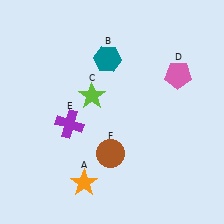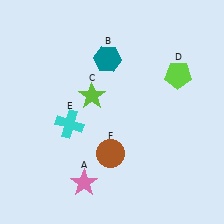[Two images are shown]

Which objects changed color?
A changed from orange to pink. D changed from pink to lime. E changed from purple to cyan.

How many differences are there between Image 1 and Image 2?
There are 3 differences between the two images.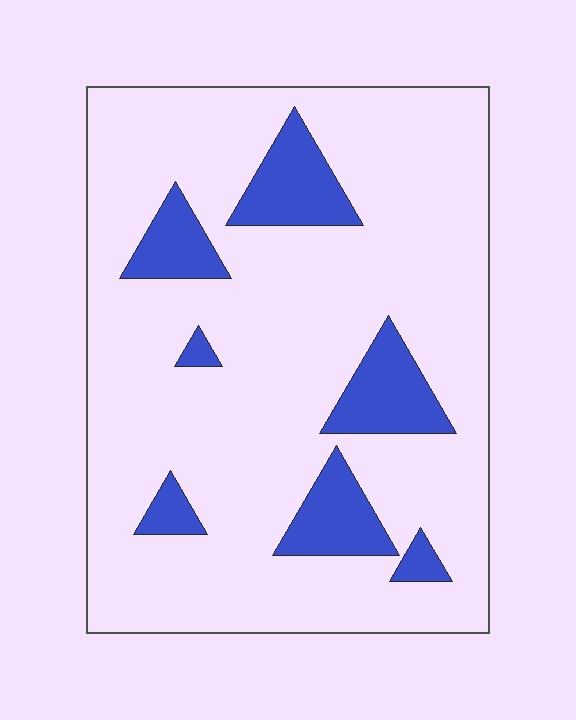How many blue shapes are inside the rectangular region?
7.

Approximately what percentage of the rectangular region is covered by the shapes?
Approximately 15%.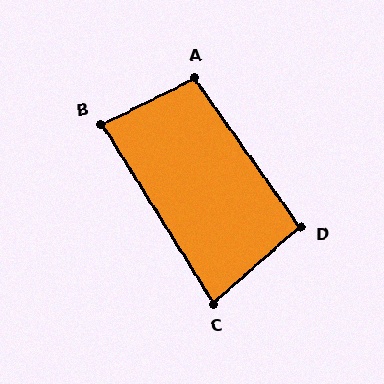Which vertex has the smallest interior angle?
C, at approximately 81 degrees.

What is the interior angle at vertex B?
Approximately 84 degrees (acute).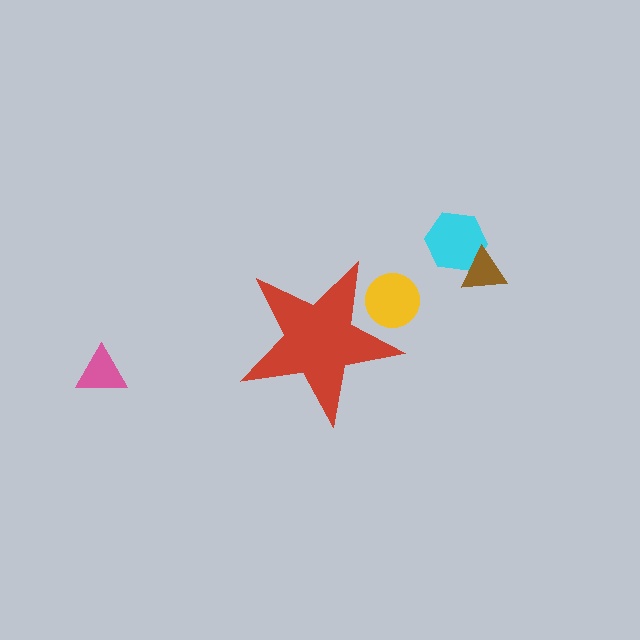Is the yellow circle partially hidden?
Yes, the yellow circle is partially hidden behind the red star.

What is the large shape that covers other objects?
A red star.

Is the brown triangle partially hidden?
No, the brown triangle is fully visible.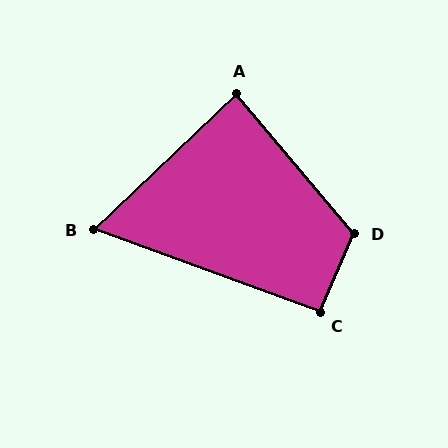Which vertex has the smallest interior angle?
B, at approximately 63 degrees.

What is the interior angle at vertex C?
Approximately 93 degrees (approximately right).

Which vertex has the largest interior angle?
D, at approximately 117 degrees.